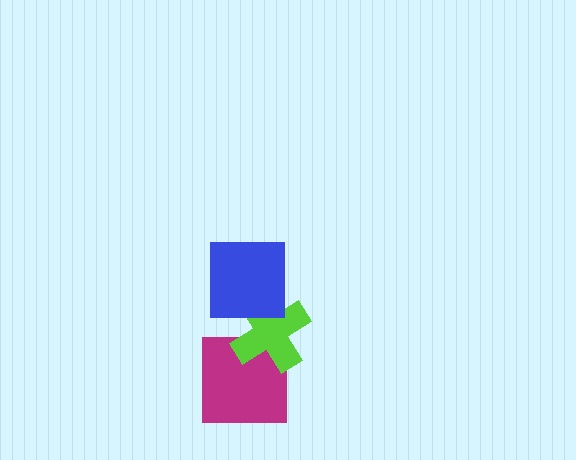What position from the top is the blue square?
The blue square is 1st from the top.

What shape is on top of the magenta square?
The lime cross is on top of the magenta square.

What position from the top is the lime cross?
The lime cross is 2nd from the top.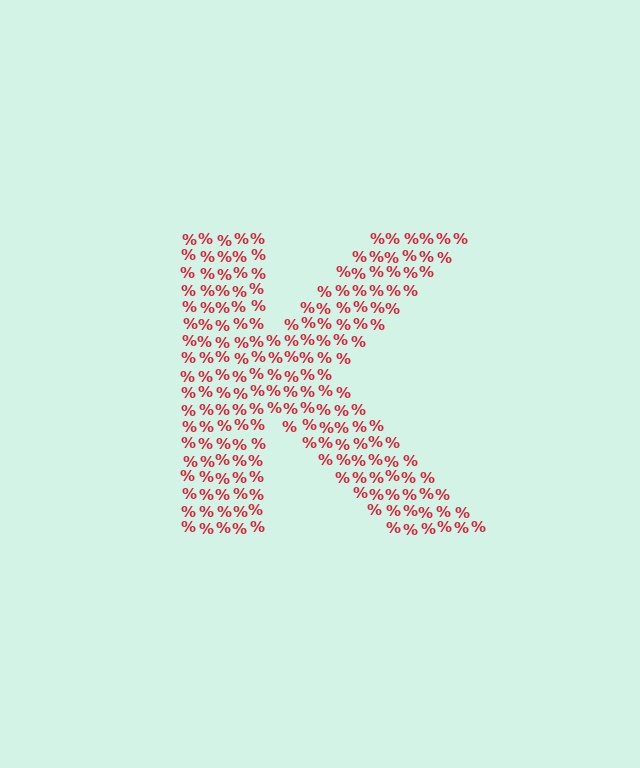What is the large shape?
The large shape is the letter K.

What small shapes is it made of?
It is made of small percent signs.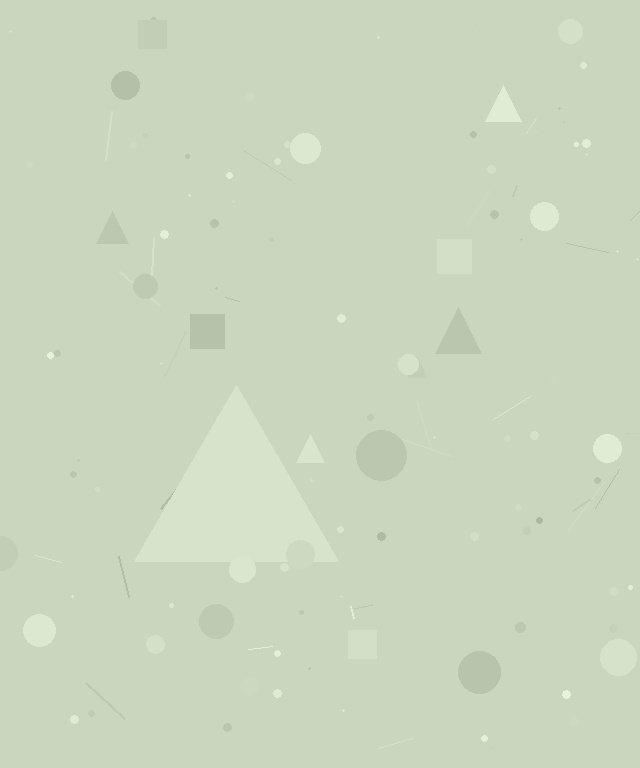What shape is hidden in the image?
A triangle is hidden in the image.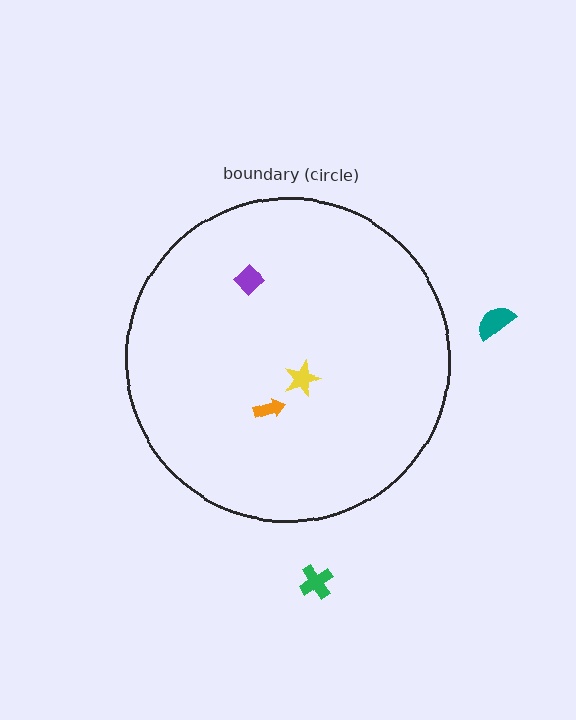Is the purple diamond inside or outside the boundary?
Inside.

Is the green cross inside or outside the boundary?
Outside.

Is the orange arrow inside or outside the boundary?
Inside.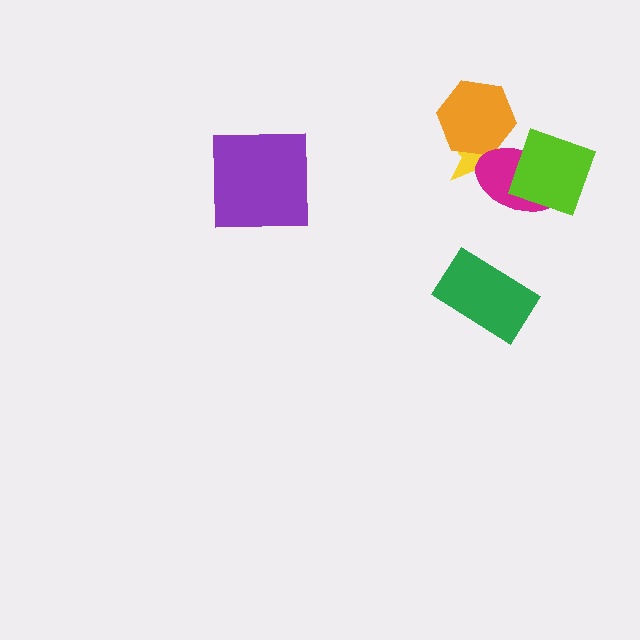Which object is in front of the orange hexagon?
The magenta ellipse is in front of the orange hexagon.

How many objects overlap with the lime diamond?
1 object overlaps with the lime diamond.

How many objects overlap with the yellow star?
2 objects overlap with the yellow star.